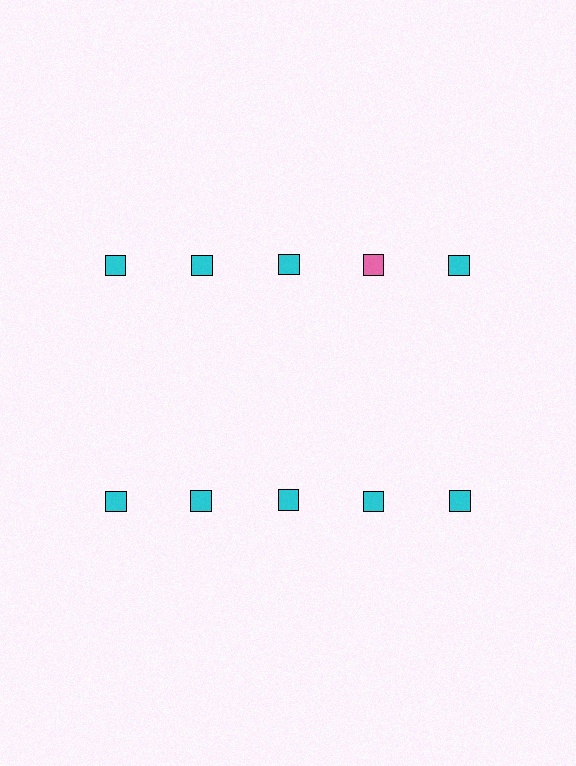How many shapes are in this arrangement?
There are 10 shapes arranged in a grid pattern.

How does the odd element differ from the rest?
It has a different color: pink instead of cyan.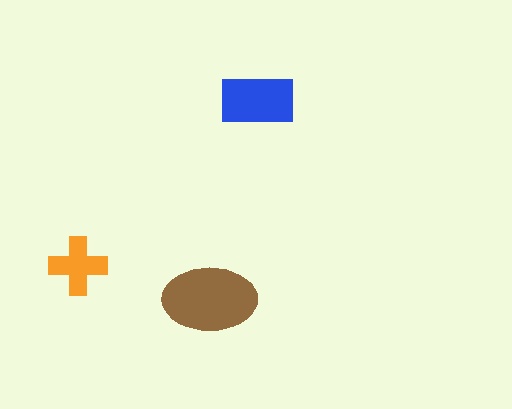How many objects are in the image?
There are 3 objects in the image.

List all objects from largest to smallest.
The brown ellipse, the blue rectangle, the orange cross.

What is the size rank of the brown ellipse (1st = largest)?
1st.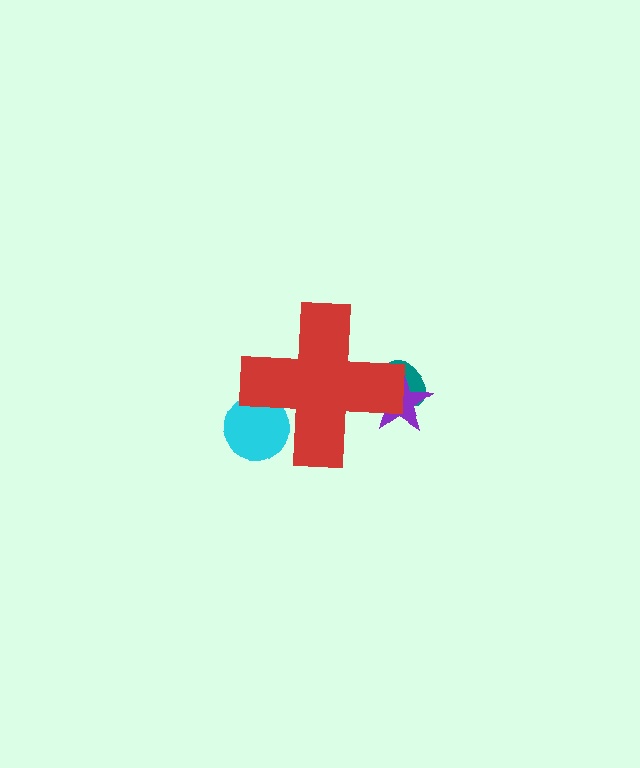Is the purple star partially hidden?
Yes, the purple star is partially hidden behind the red cross.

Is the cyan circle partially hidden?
Yes, the cyan circle is partially hidden behind the red cross.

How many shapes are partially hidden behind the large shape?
3 shapes are partially hidden.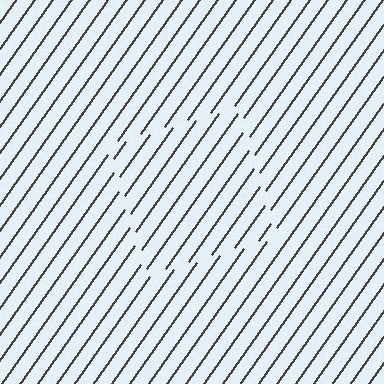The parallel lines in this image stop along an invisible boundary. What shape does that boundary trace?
An illusory square. The interior of the shape contains the same grating, shifted by half a period — the contour is defined by the phase discontinuity where line-ends from the inner and outer gratings abut.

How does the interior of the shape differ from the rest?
The interior of the shape contains the same grating, shifted by half a period — the contour is defined by the phase discontinuity where line-ends from the inner and outer gratings abut.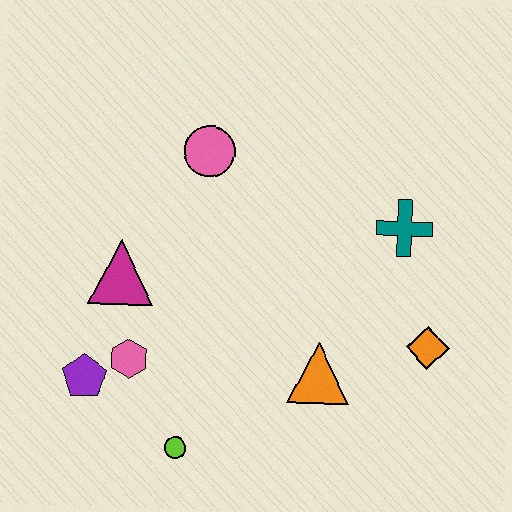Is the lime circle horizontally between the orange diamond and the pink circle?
No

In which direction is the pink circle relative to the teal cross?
The pink circle is to the left of the teal cross.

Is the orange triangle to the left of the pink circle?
No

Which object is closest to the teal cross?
The orange diamond is closest to the teal cross.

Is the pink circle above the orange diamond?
Yes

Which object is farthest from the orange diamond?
The purple pentagon is farthest from the orange diamond.